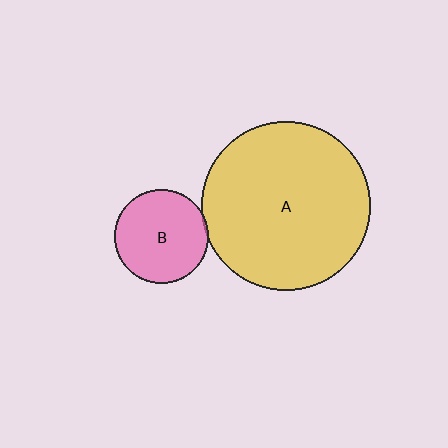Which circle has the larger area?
Circle A (yellow).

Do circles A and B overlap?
Yes.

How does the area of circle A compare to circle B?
Approximately 3.3 times.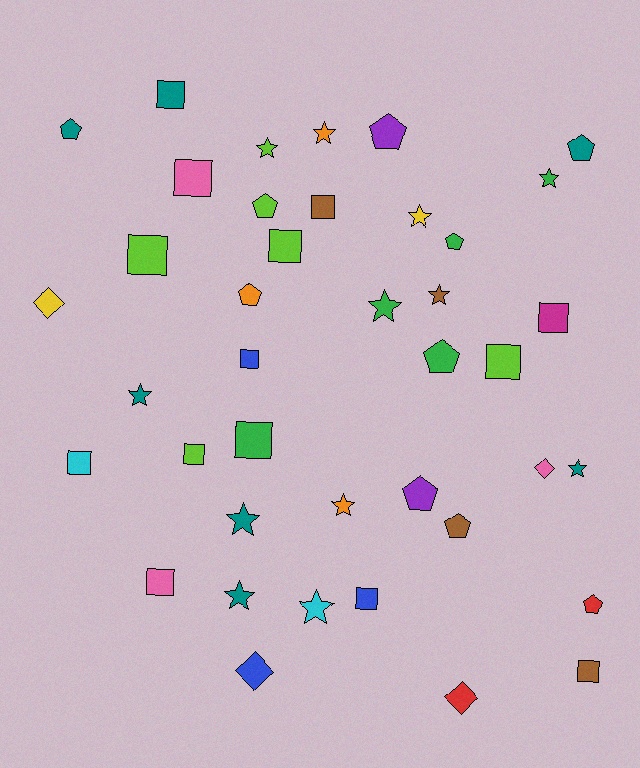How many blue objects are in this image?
There are 3 blue objects.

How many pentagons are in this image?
There are 10 pentagons.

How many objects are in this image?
There are 40 objects.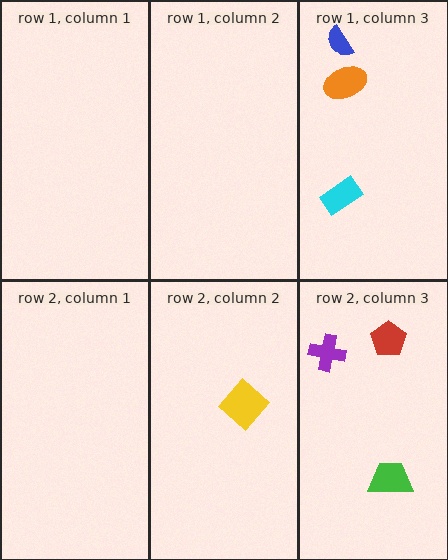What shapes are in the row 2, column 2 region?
The yellow diamond.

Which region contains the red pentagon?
The row 2, column 3 region.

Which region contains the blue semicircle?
The row 1, column 3 region.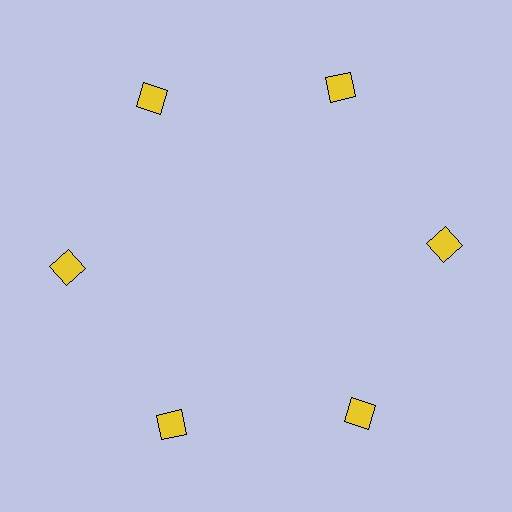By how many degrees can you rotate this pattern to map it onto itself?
The pattern maps onto itself every 60 degrees of rotation.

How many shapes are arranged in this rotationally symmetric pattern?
There are 6 shapes, arranged in 6 groups of 1.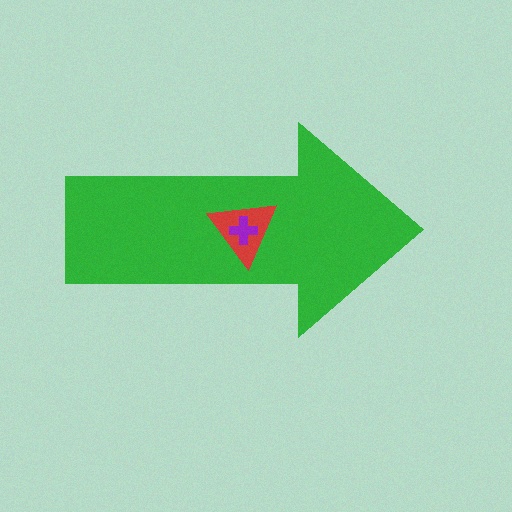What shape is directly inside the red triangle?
The purple cross.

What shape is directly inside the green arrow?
The red triangle.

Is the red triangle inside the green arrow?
Yes.